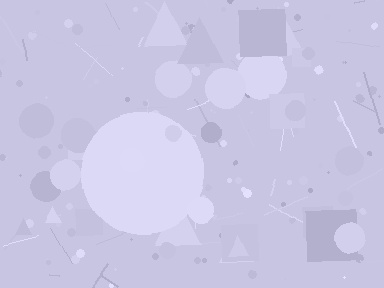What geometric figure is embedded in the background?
A circle is embedded in the background.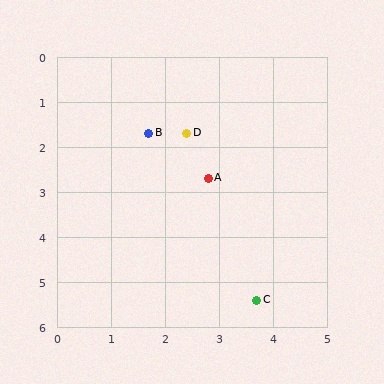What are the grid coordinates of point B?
Point B is at approximately (1.7, 1.7).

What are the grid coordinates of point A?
Point A is at approximately (2.8, 2.7).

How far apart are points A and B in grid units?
Points A and B are about 1.5 grid units apart.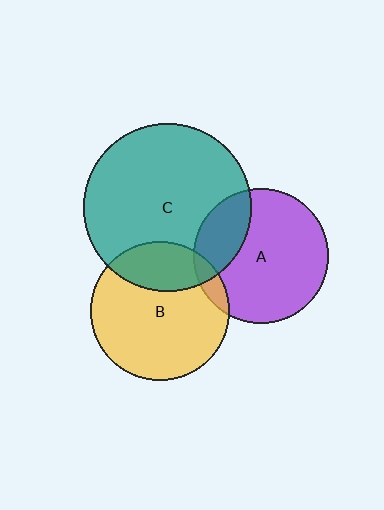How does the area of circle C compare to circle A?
Approximately 1.5 times.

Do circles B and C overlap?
Yes.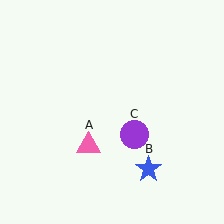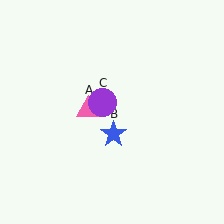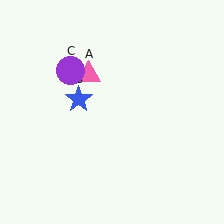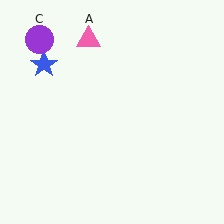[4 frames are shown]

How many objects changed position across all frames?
3 objects changed position: pink triangle (object A), blue star (object B), purple circle (object C).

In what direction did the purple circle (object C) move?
The purple circle (object C) moved up and to the left.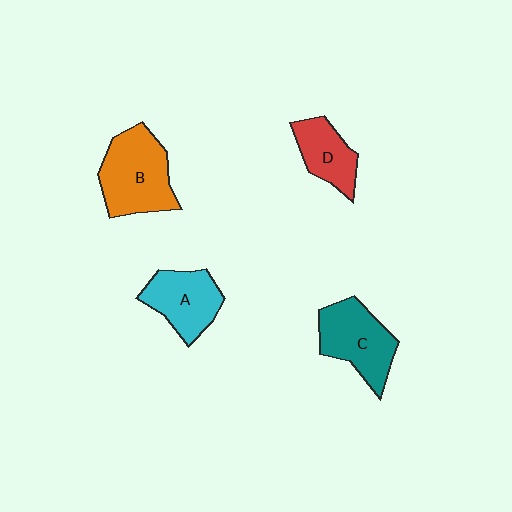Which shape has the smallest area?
Shape D (red).